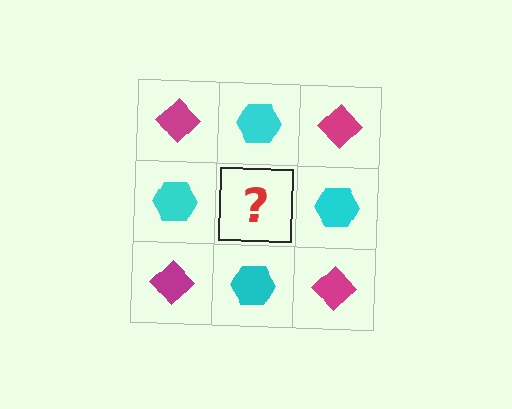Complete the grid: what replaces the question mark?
The question mark should be replaced with a magenta diamond.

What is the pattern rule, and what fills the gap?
The rule is that it alternates magenta diamond and cyan hexagon in a checkerboard pattern. The gap should be filled with a magenta diamond.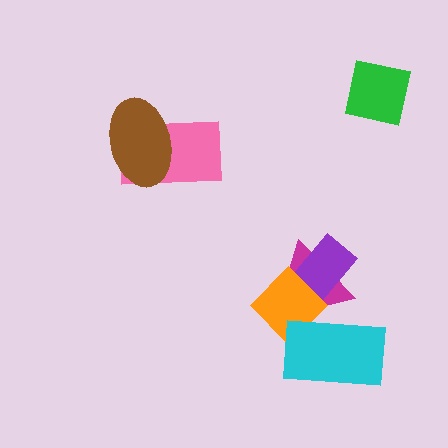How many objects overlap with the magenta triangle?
3 objects overlap with the magenta triangle.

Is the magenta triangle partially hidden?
Yes, it is partially covered by another shape.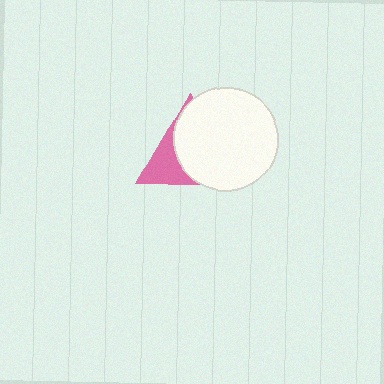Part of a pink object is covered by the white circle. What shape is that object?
It is a triangle.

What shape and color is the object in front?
The object in front is a white circle.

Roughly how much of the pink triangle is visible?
A small part of it is visible (roughly 34%).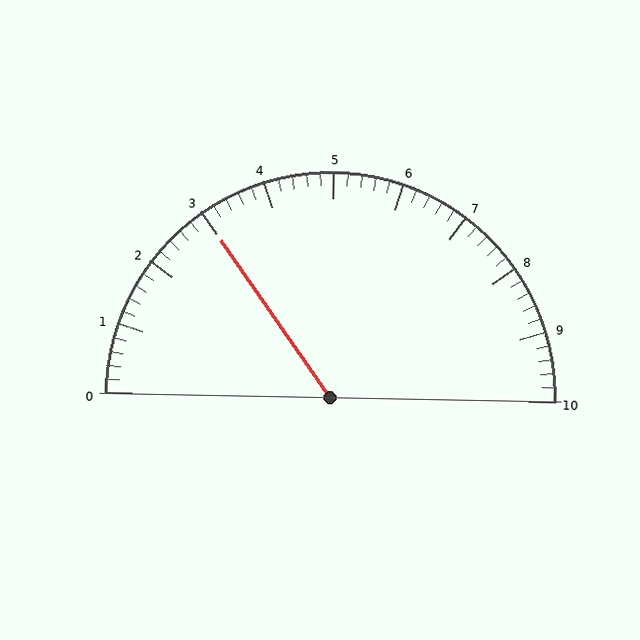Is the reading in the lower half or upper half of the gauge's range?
The reading is in the lower half of the range (0 to 10).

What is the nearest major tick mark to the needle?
The nearest major tick mark is 3.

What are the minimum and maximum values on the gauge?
The gauge ranges from 0 to 10.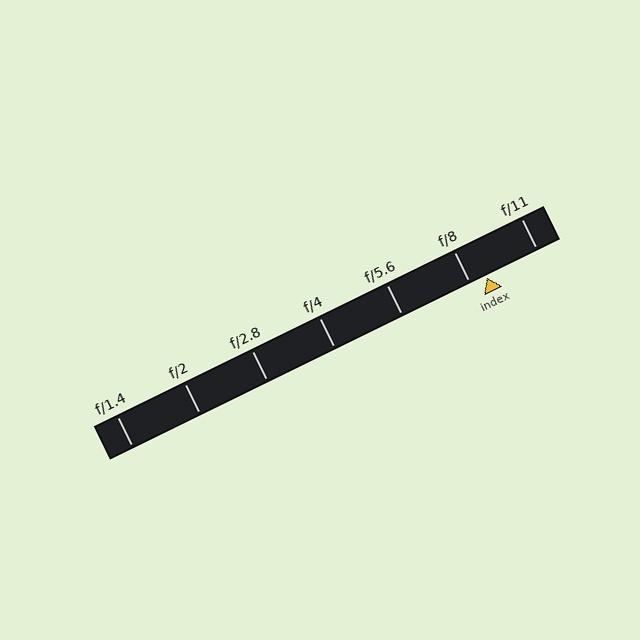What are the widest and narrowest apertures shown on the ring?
The widest aperture shown is f/1.4 and the narrowest is f/11.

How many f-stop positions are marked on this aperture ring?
There are 7 f-stop positions marked.